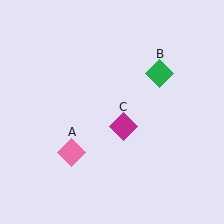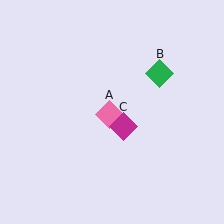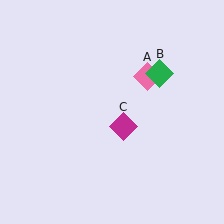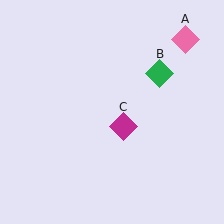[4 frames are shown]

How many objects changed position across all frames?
1 object changed position: pink diamond (object A).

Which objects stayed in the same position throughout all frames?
Green diamond (object B) and magenta diamond (object C) remained stationary.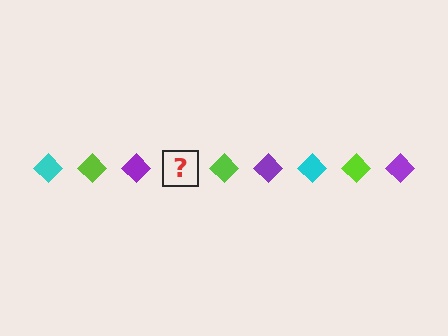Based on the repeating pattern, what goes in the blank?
The blank should be a cyan diamond.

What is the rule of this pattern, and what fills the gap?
The rule is that the pattern cycles through cyan, lime, purple diamonds. The gap should be filled with a cyan diamond.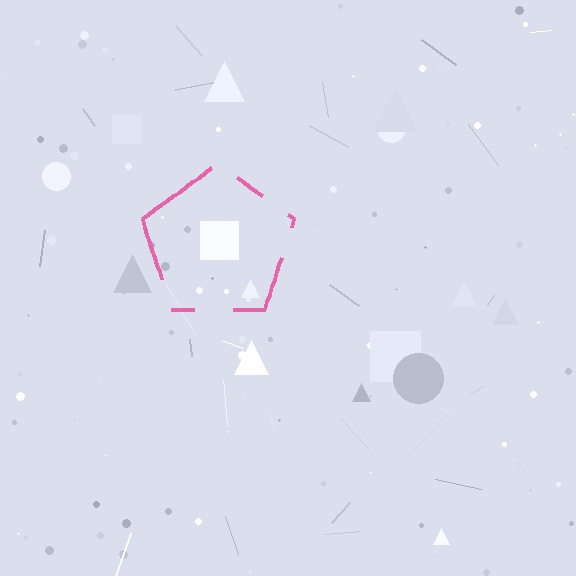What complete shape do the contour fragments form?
The contour fragments form a pentagon.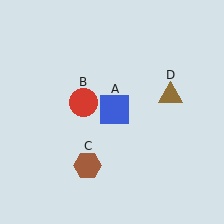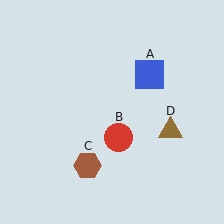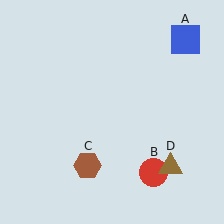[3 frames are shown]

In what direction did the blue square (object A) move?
The blue square (object A) moved up and to the right.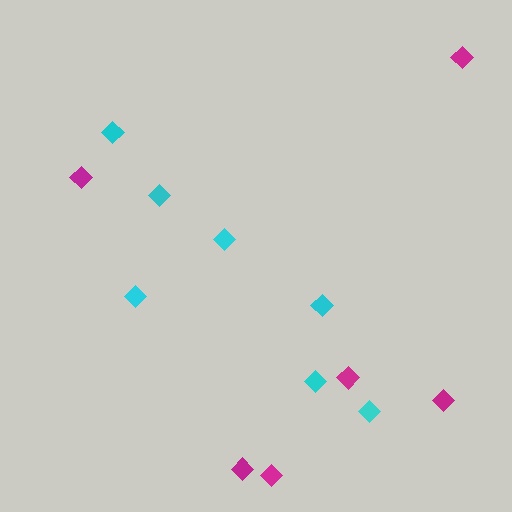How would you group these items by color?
There are 2 groups: one group of cyan diamonds (7) and one group of magenta diamonds (6).